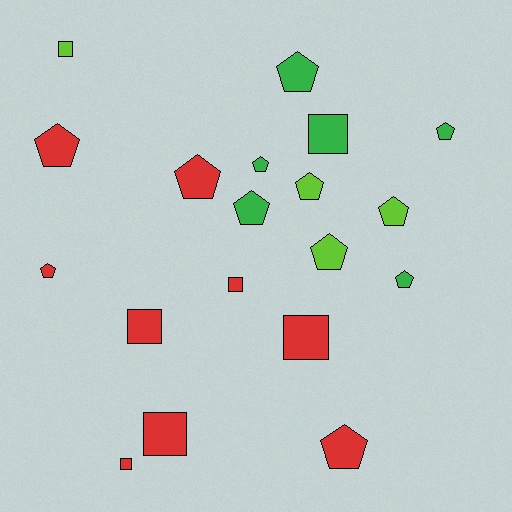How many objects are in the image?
There are 19 objects.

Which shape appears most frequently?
Pentagon, with 12 objects.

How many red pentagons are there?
There are 4 red pentagons.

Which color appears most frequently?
Red, with 9 objects.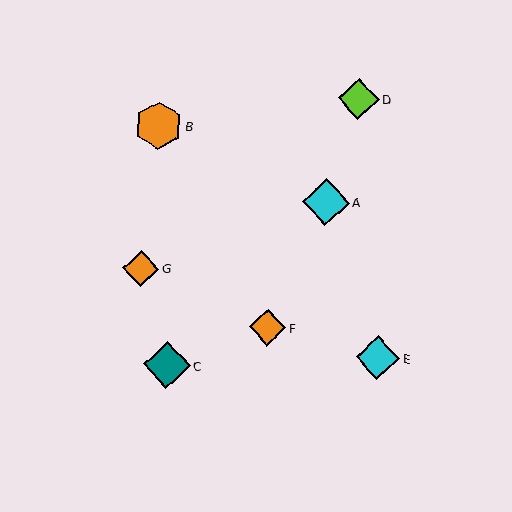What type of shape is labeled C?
Shape C is a teal diamond.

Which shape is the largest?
The orange hexagon (labeled B) is the largest.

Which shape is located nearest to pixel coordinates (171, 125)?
The orange hexagon (labeled B) at (159, 125) is nearest to that location.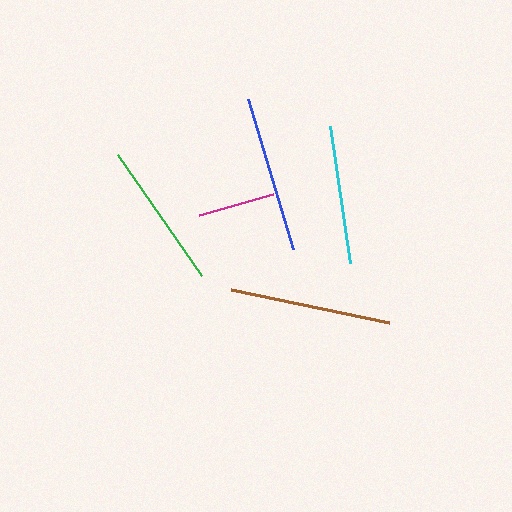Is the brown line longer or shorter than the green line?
The brown line is longer than the green line.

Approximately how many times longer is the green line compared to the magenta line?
The green line is approximately 1.9 times the length of the magenta line.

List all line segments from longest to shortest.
From longest to shortest: brown, blue, green, cyan, magenta.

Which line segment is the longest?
The brown line is the longest at approximately 161 pixels.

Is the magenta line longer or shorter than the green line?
The green line is longer than the magenta line.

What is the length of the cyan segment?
The cyan segment is approximately 139 pixels long.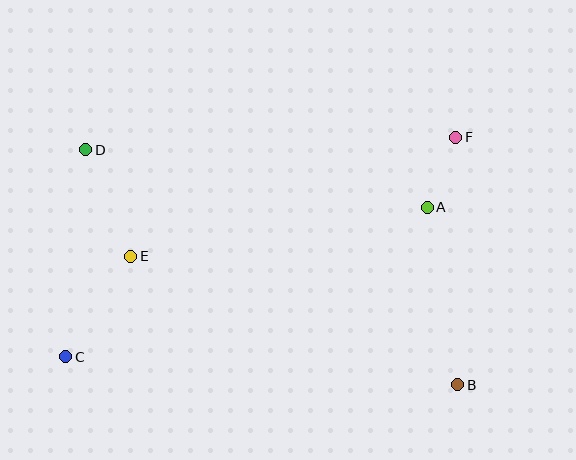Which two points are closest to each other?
Points A and F are closest to each other.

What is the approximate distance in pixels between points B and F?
The distance between B and F is approximately 248 pixels.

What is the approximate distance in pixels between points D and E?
The distance between D and E is approximately 115 pixels.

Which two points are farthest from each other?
Points C and F are farthest from each other.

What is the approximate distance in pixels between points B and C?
The distance between B and C is approximately 393 pixels.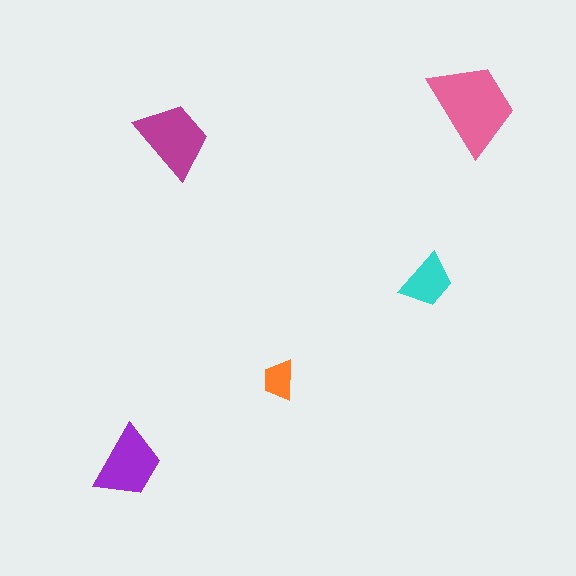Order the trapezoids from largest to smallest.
the pink one, the magenta one, the purple one, the cyan one, the orange one.